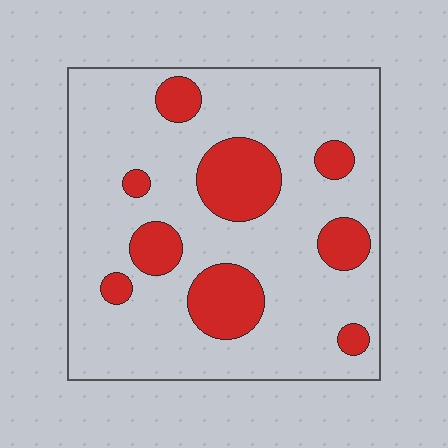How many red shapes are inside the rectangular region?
9.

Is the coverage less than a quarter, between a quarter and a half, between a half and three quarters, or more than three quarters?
Less than a quarter.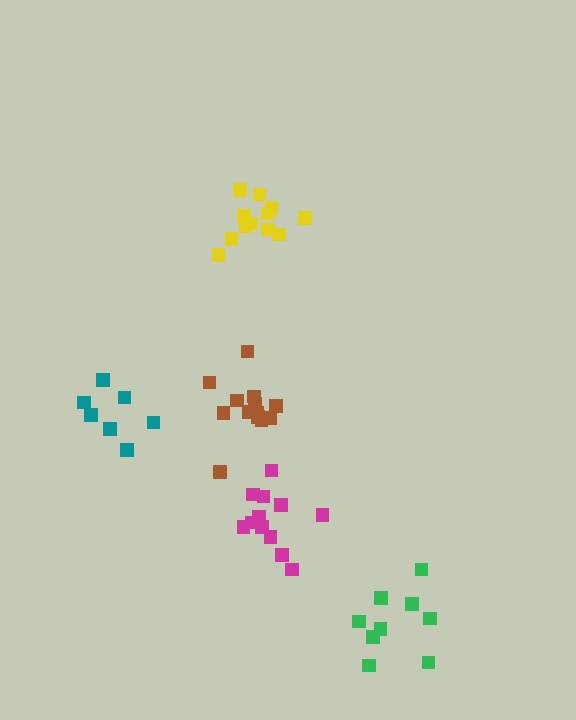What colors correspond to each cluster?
The clusters are colored: teal, brown, yellow, magenta, green.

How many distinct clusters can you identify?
There are 5 distinct clusters.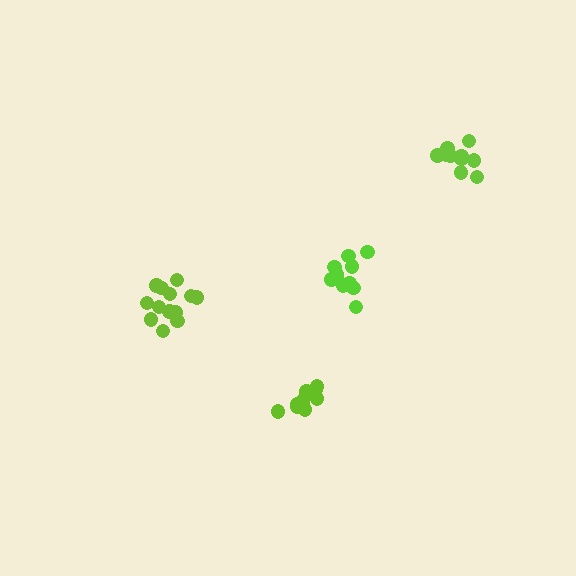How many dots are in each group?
Group 1: 10 dots, Group 2: 13 dots, Group 3: 10 dots, Group 4: 11 dots (44 total).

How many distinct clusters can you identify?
There are 4 distinct clusters.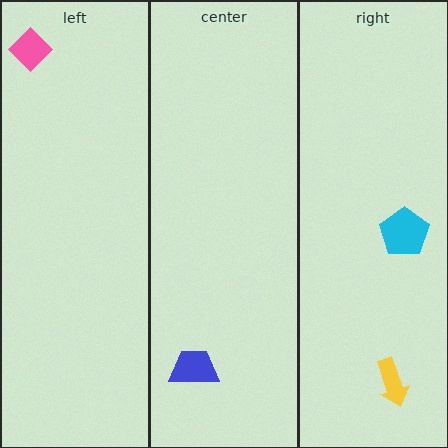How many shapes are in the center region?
1.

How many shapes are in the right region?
2.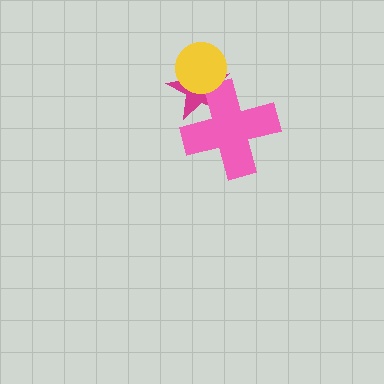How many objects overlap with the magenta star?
2 objects overlap with the magenta star.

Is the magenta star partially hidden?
Yes, it is partially covered by another shape.